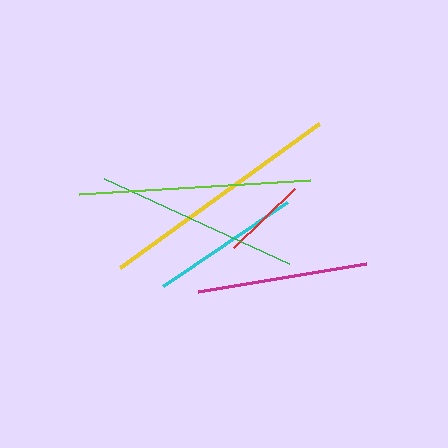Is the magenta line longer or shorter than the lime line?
The lime line is longer than the magenta line.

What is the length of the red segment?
The red segment is approximately 85 pixels long.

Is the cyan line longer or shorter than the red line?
The cyan line is longer than the red line.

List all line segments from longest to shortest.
From longest to shortest: yellow, lime, green, magenta, cyan, red.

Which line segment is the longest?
The yellow line is the longest at approximately 246 pixels.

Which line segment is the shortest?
The red line is the shortest at approximately 85 pixels.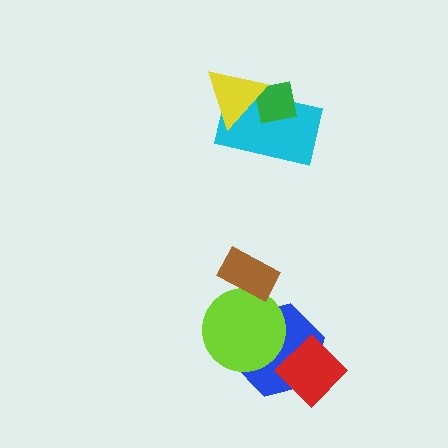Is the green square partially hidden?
Yes, it is partially covered by another shape.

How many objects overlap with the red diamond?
1 object overlaps with the red diamond.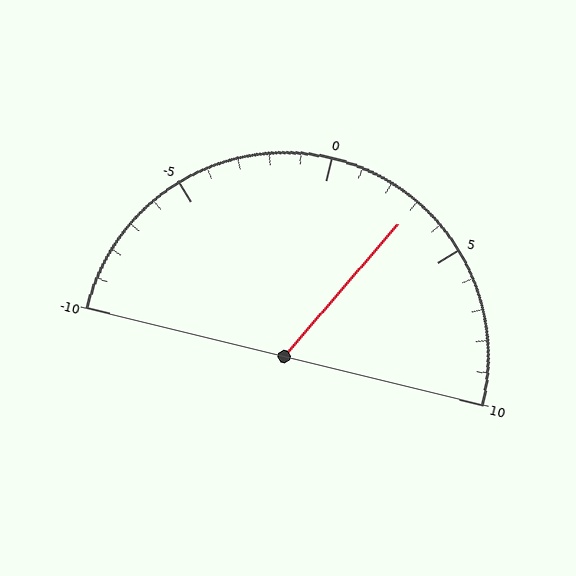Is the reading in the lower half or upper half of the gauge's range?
The reading is in the upper half of the range (-10 to 10).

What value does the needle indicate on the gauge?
The needle indicates approximately 3.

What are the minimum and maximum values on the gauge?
The gauge ranges from -10 to 10.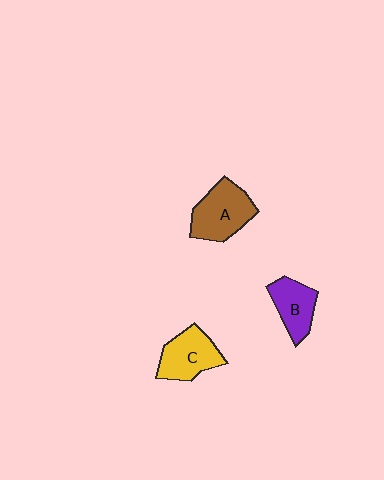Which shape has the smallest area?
Shape B (purple).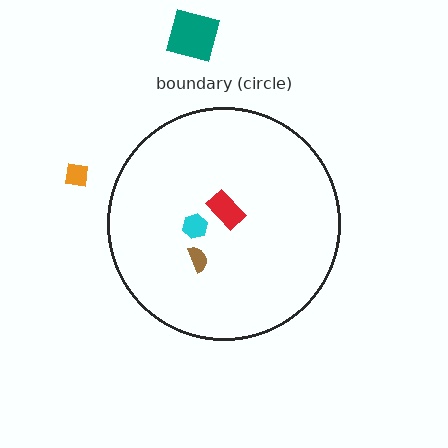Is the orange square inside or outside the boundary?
Outside.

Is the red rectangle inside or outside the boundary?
Inside.